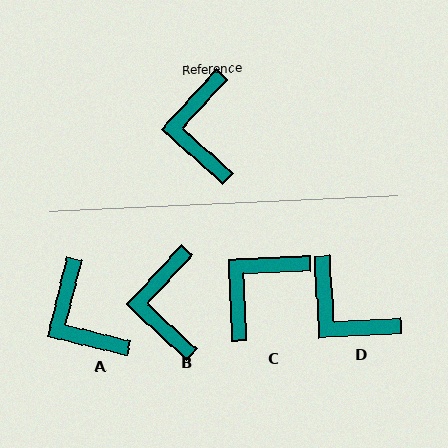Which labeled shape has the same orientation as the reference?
B.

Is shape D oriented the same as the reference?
No, it is off by about 46 degrees.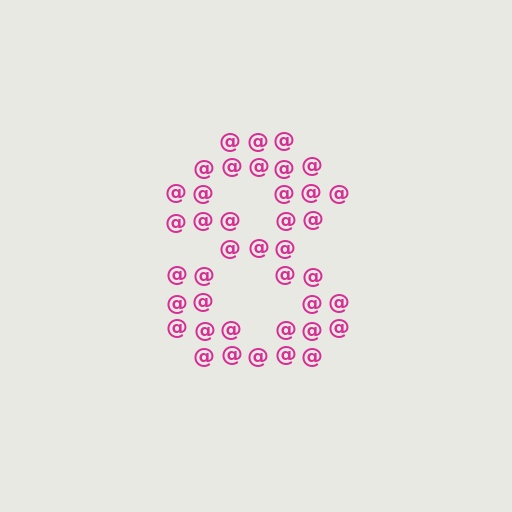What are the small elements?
The small elements are at signs.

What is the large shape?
The large shape is the digit 8.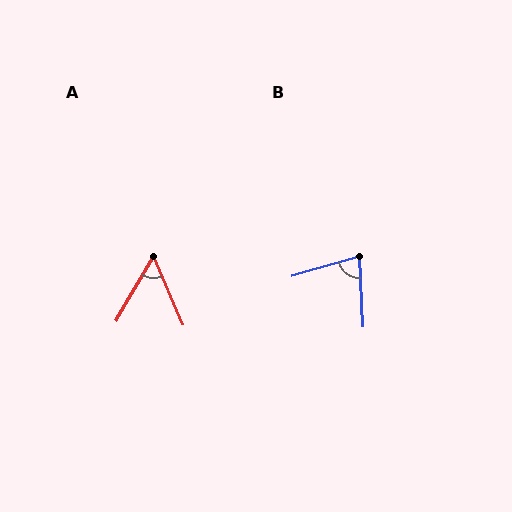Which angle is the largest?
B, at approximately 76 degrees.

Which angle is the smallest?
A, at approximately 53 degrees.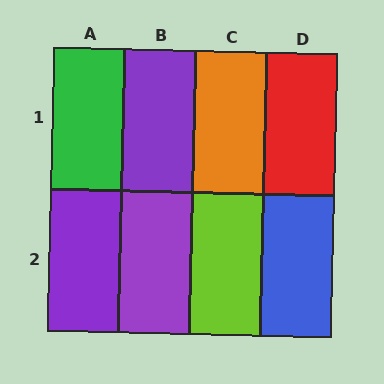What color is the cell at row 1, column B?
Purple.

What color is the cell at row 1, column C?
Orange.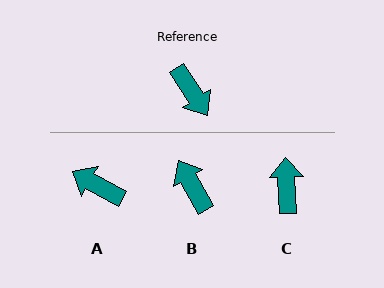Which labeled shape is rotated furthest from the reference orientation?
B, about 176 degrees away.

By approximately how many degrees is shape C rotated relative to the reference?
Approximately 149 degrees counter-clockwise.